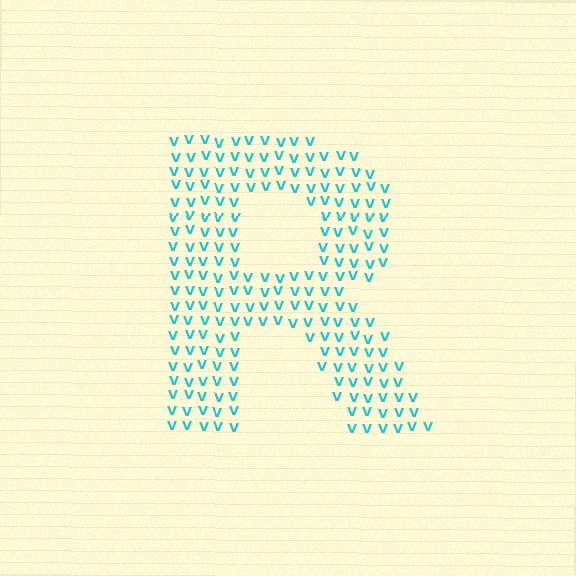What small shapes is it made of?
It is made of small letter V's.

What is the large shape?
The large shape is the letter R.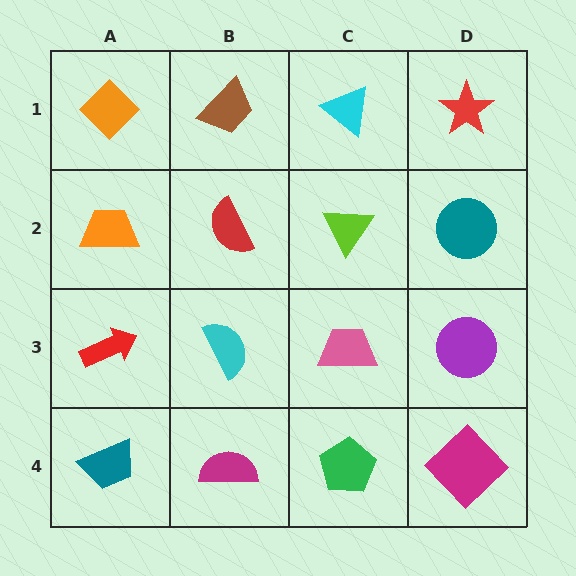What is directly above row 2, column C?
A cyan triangle.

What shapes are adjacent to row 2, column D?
A red star (row 1, column D), a purple circle (row 3, column D), a lime triangle (row 2, column C).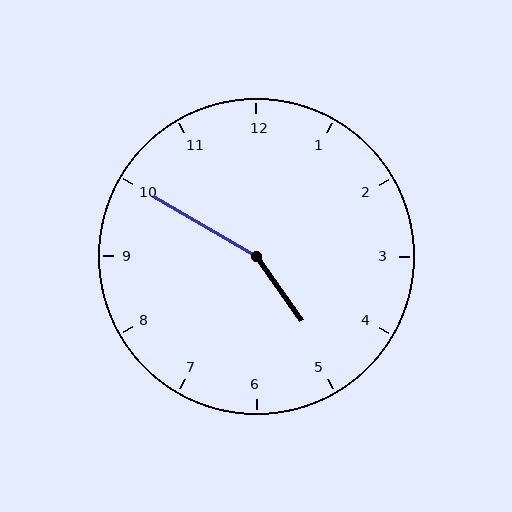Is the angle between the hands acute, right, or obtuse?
It is obtuse.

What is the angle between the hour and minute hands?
Approximately 155 degrees.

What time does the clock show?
4:50.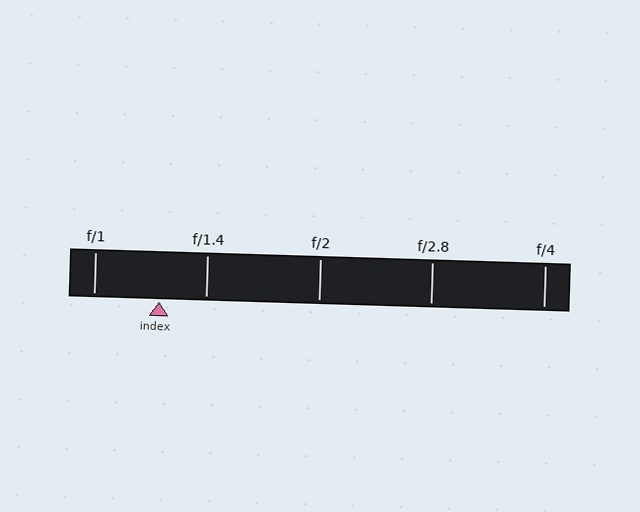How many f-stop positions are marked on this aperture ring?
There are 5 f-stop positions marked.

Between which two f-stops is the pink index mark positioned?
The index mark is between f/1 and f/1.4.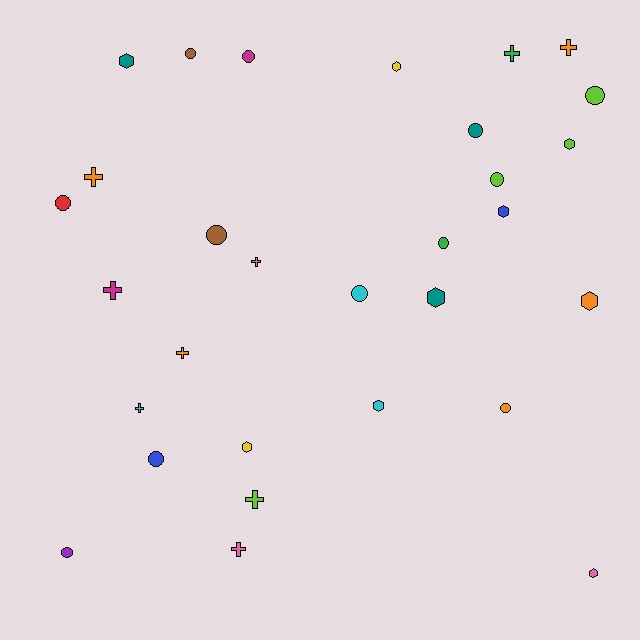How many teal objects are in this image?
There are 3 teal objects.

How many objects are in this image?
There are 30 objects.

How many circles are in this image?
There are 12 circles.